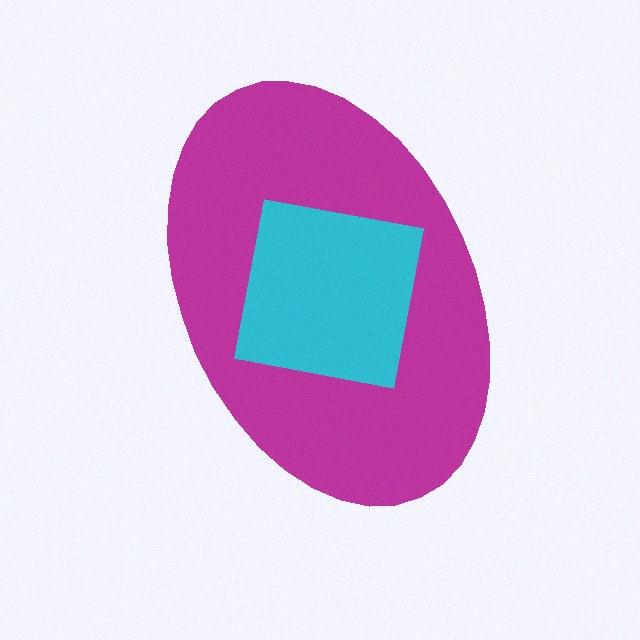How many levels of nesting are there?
2.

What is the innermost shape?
The cyan square.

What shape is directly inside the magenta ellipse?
The cyan square.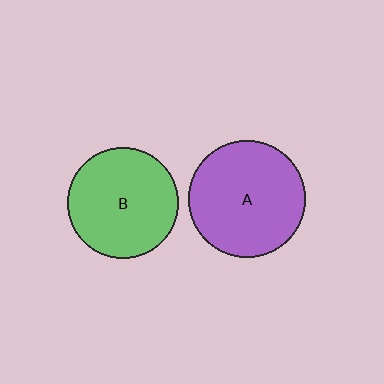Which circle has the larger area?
Circle A (purple).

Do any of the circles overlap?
No, none of the circles overlap.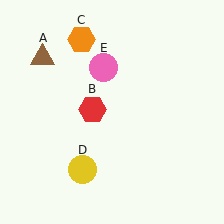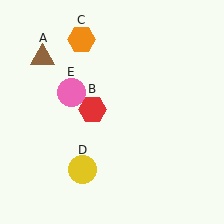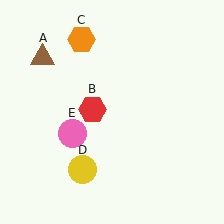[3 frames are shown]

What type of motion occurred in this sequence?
The pink circle (object E) rotated counterclockwise around the center of the scene.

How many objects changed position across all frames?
1 object changed position: pink circle (object E).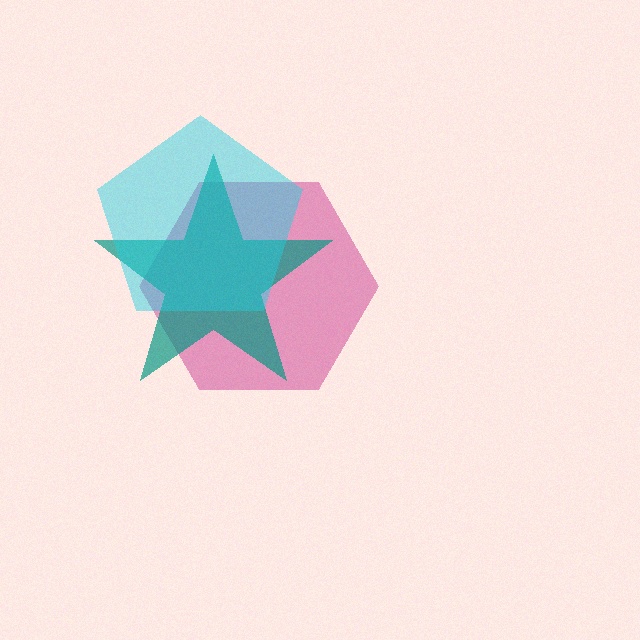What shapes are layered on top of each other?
The layered shapes are: a magenta hexagon, a teal star, a cyan pentagon.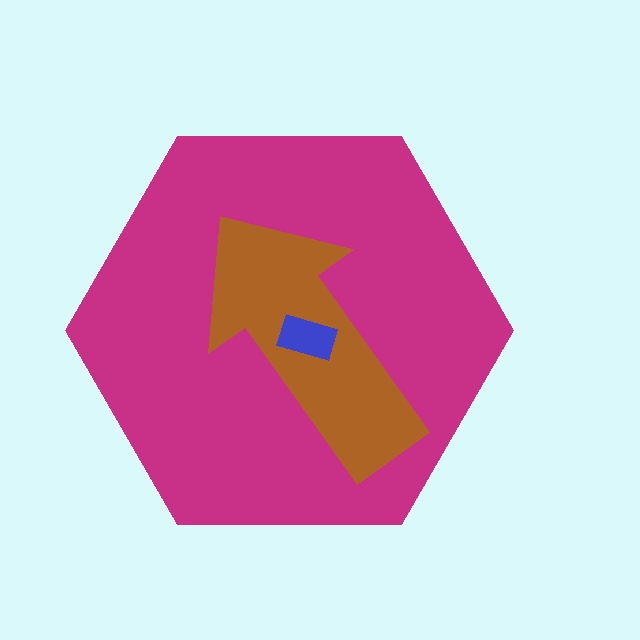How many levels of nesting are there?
3.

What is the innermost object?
The blue rectangle.